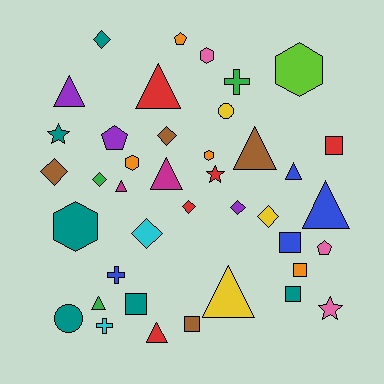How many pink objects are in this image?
There are 3 pink objects.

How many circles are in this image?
There are 2 circles.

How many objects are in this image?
There are 40 objects.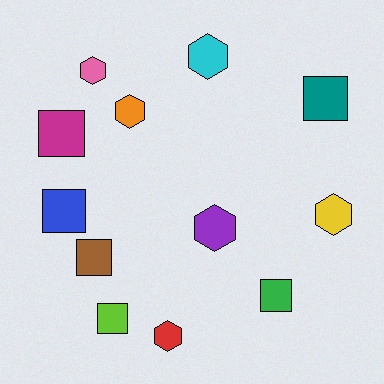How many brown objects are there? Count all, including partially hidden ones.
There is 1 brown object.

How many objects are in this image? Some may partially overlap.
There are 12 objects.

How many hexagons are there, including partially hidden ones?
There are 6 hexagons.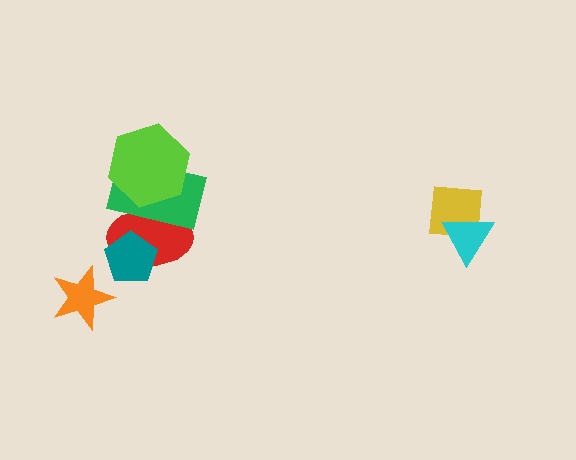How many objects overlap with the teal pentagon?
1 object overlaps with the teal pentagon.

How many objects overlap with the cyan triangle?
1 object overlaps with the cyan triangle.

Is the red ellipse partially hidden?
Yes, it is partially covered by another shape.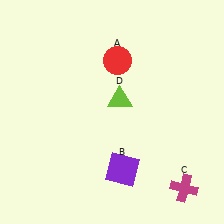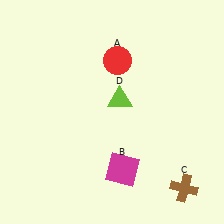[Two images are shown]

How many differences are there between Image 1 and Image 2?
There are 2 differences between the two images.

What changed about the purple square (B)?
In Image 1, B is purple. In Image 2, it changed to magenta.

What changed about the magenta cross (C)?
In Image 1, C is magenta. In Image 2, it changed to brown.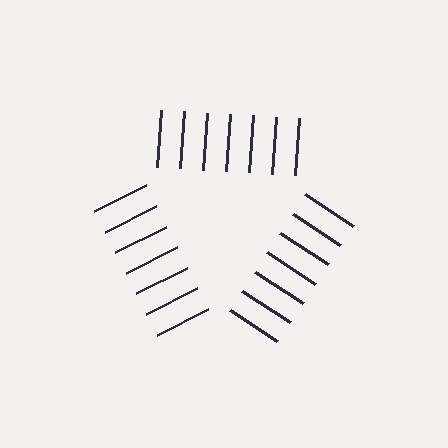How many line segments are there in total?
21 — 7 along each of the 3 edges.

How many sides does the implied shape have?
3 sides — the line-ends trace a triangle.